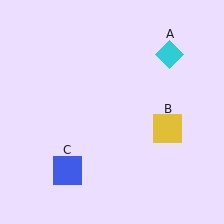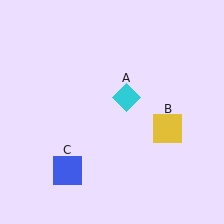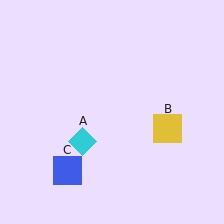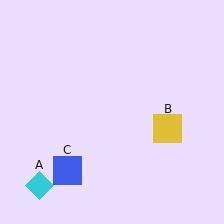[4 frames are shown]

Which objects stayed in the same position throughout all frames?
Yellow square (object B) and blue square (object C) remained stationary.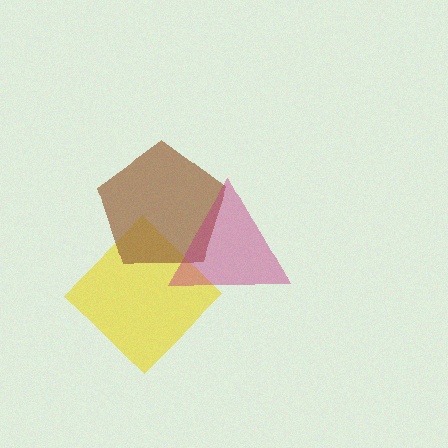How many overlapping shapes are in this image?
There are 3 overlapping shapes in the image.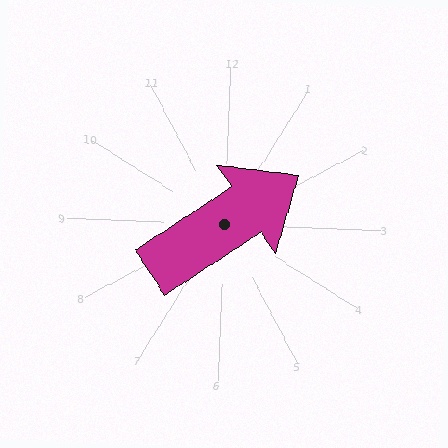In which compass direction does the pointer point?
Northeast.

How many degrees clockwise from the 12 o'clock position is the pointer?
Approximately 55 degrees.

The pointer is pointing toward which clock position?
Roughly 2 o'clock.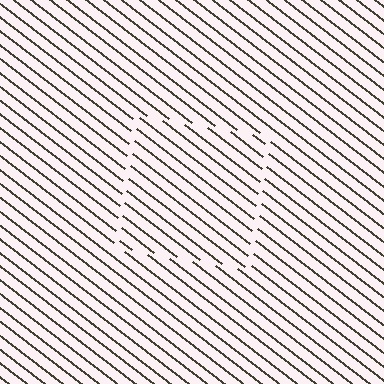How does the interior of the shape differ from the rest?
The interior of the shape contains the same grating, shifted by half a period — the contour is defined by the phase discontinuity where line-ends from the inner and outer gratings abut.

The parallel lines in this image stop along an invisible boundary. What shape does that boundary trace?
An illusory square. The interior of the shape contains the same grating, shifted by half a period — the contour is defined by the phase discontinuity where line-ends from the inner and outer gratings abut.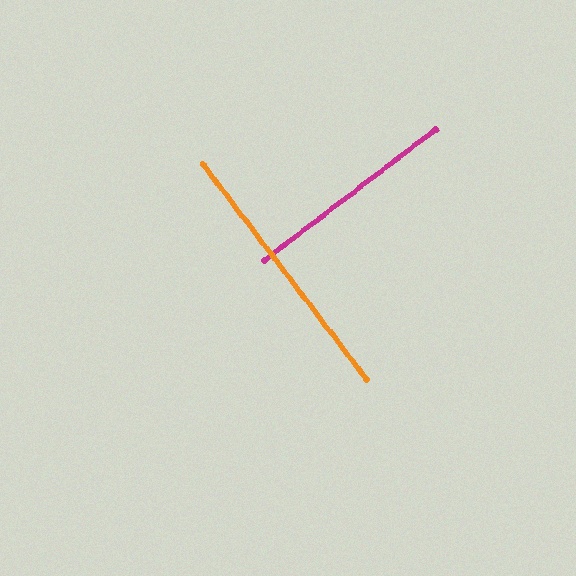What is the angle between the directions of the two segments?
Approximately 90 degrees.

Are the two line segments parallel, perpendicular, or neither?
Perpendicular — they meet at approximately 90°.